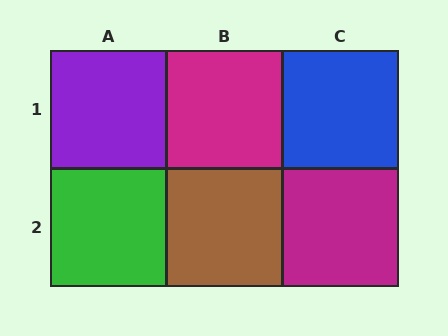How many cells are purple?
1 cell is purple.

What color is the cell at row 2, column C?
Magenta.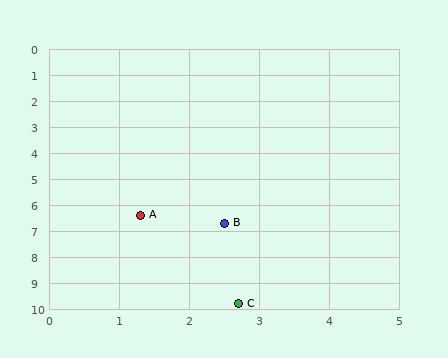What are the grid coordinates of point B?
Point B is at approximately (2.5, 6.7).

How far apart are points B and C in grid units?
Points B and C are about 3.1 grid units apart.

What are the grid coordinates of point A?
Point A is at approximately (1.3, 6.4).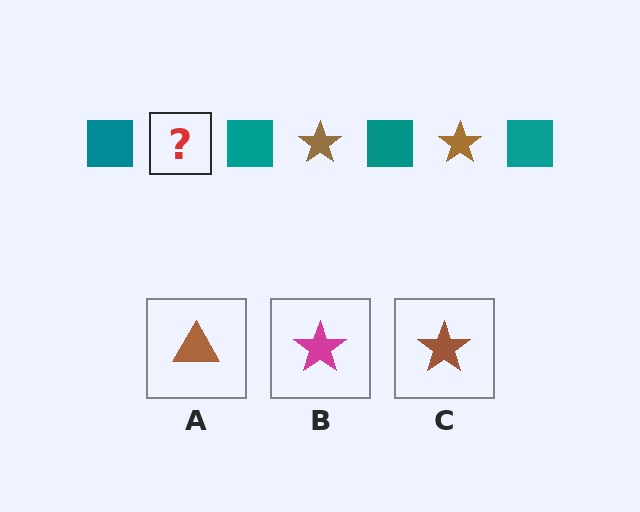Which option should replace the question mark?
Option C.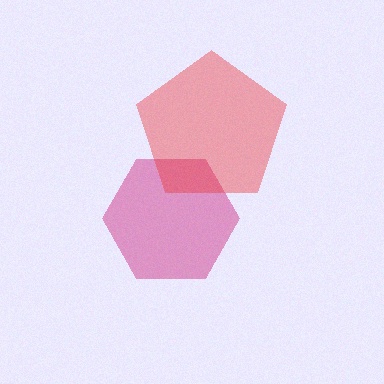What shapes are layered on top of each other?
The layered shapes are: a magenta hexagon, a red pentagon.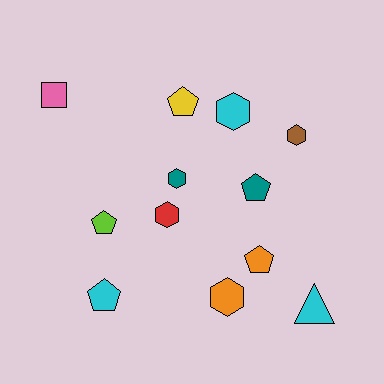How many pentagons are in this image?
There are 5 pentagons.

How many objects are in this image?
There are 12 objects.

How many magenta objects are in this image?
There are no magenta objects.